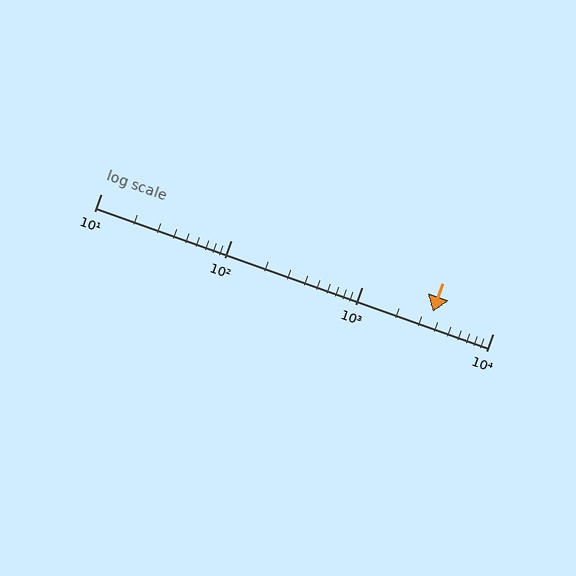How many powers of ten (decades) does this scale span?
The scale spans 3 decades, from 10 to 10000.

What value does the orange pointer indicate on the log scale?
The pointer indicates approximately 3500.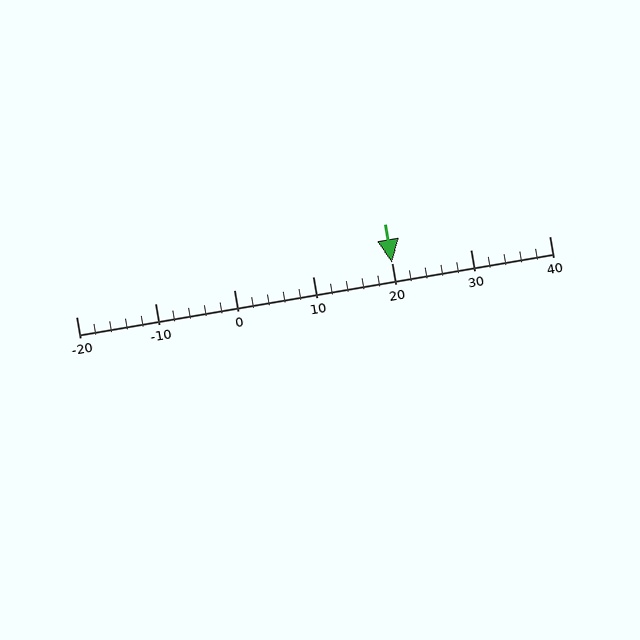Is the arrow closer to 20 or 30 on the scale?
The arrow is closer to 20.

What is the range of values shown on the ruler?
The ruler shows values from -20 to 40.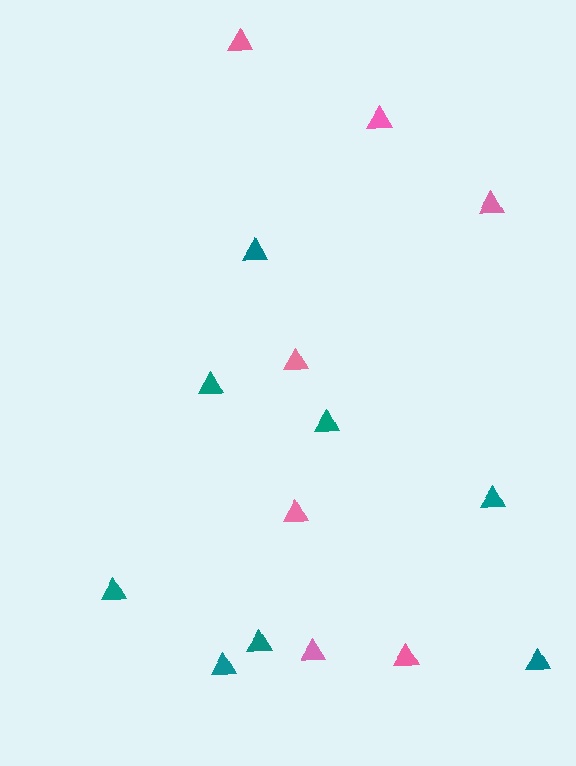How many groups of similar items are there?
There are 2 groups: one group of teal triangles (8) and one group of pink triangles (7).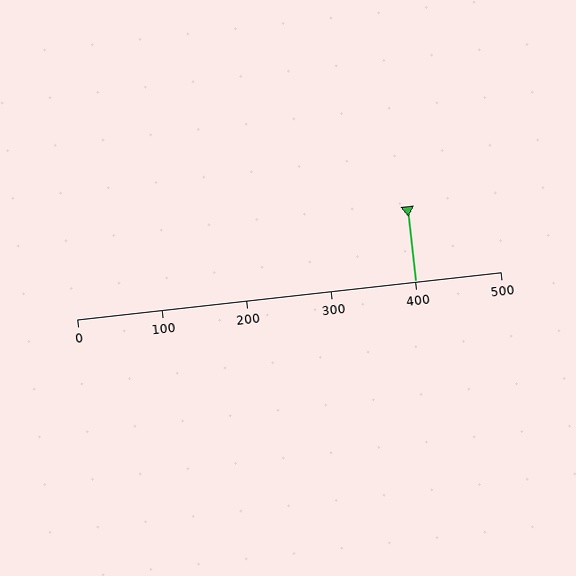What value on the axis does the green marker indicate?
The marker indicates approximately 400.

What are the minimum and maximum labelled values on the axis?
The axis runs from 0 to 500.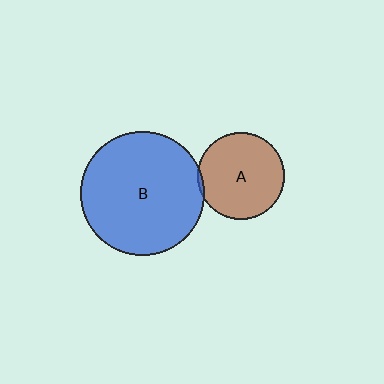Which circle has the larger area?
Circle B (blue).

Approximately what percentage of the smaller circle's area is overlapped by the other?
Approximately 5%.